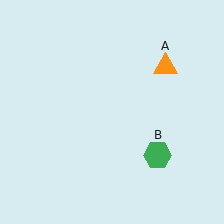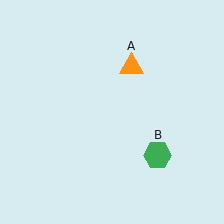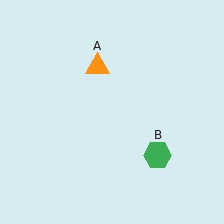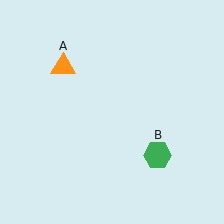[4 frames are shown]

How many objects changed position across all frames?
1 object changed position: orange triangle (object A).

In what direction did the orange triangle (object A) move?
The orange triangle (object A) moved left.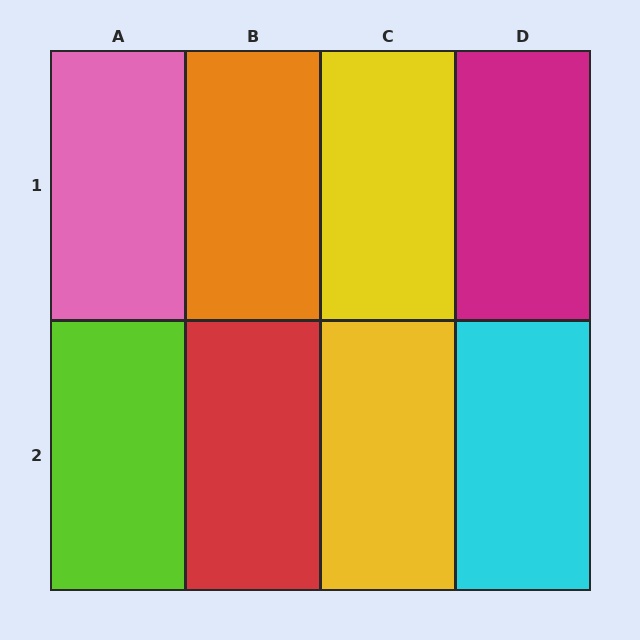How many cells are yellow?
2 cells are yellow.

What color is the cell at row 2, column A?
Lime.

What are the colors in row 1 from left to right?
Pink, orange, yellow, magenta.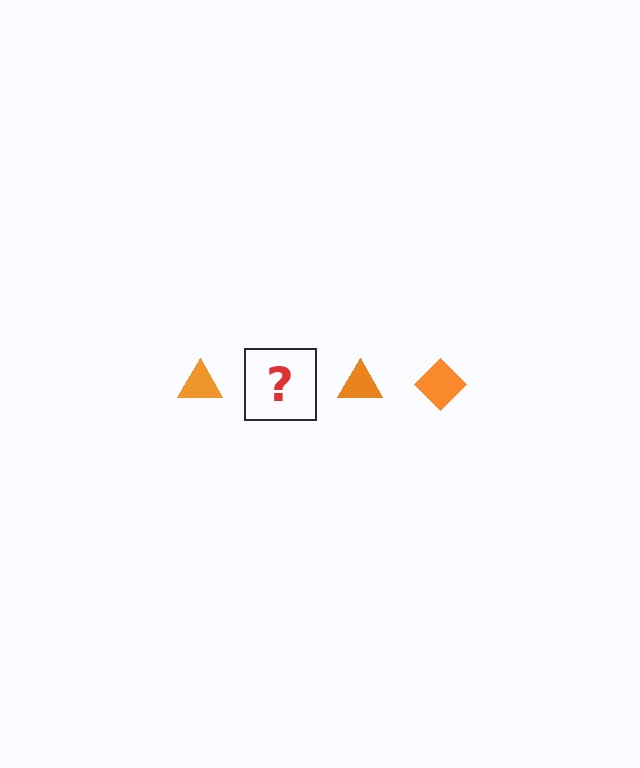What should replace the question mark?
The question mark should be replaced with an orange diamond.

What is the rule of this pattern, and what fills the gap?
The rule is that the pattern cycles through triangle, diamond shapes in orange. The gap should be filled with an orange diamond.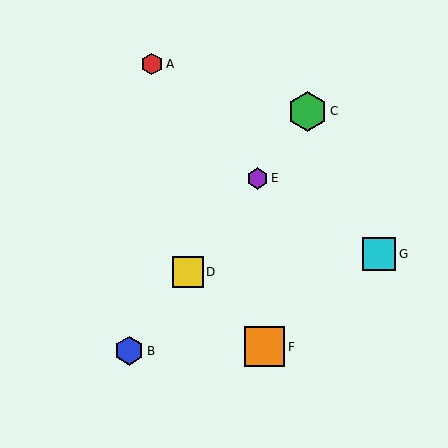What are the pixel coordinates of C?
Object C is at (308, 111).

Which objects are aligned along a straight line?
Objects B, C, D, E are aligned along a straight line.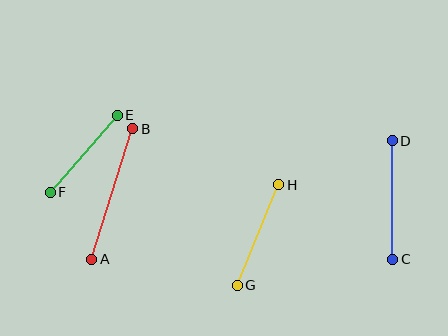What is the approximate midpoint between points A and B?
The midpoint is at approximately (112, 194) pixels.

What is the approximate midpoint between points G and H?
The midpoint is at approximately (258, 235) pixels.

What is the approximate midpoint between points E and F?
The midpoint is at approximately (84, 154) pixels.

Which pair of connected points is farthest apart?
Points A and B are farthest apart.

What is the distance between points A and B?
The distance is approximately 137 pixels.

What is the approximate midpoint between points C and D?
The midpoint is at approximately (392, 200) pixels.